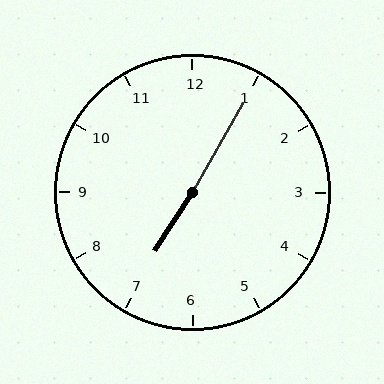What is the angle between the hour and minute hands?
Approximately 178 degrees.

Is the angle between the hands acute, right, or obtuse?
It is obtuse.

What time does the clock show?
7:05.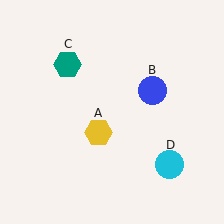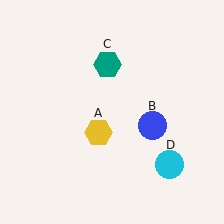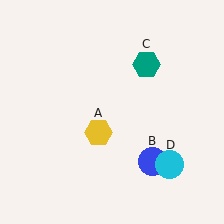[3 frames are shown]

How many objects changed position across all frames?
2 objects changed position: blue circle (object B), teal hexagon (object C).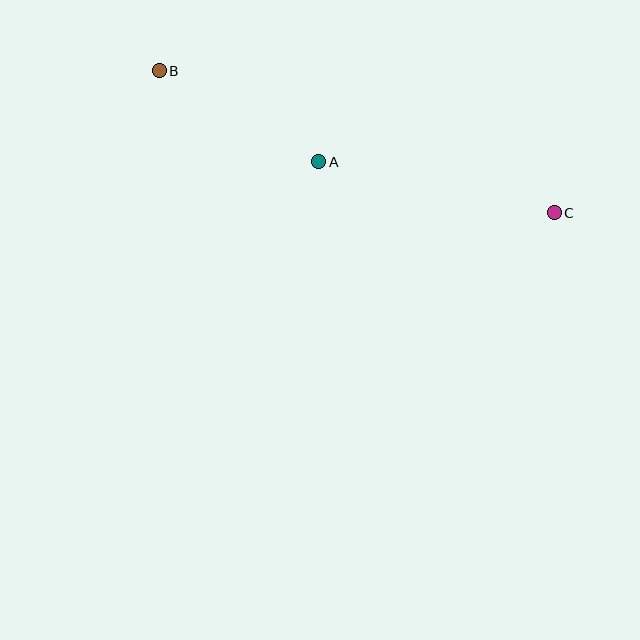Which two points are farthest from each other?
Points B and C are farthest from each other.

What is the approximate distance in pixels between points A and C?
The distance between A and C is approximately 241 pixels.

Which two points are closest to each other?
Points A and B are closest to each other.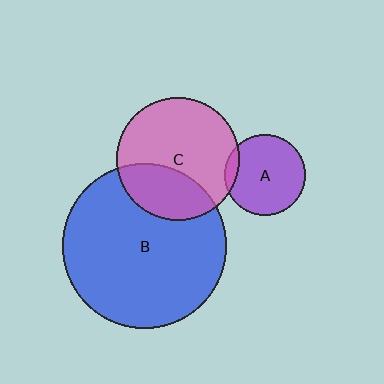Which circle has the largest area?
Circle B (blue).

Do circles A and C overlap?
Yes.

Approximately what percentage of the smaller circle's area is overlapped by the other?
Approximately 10%.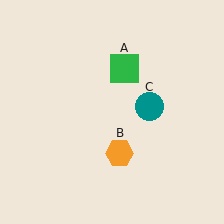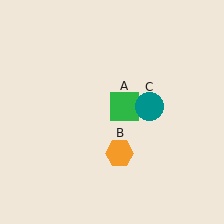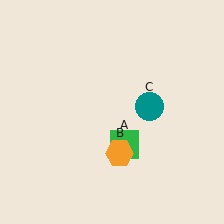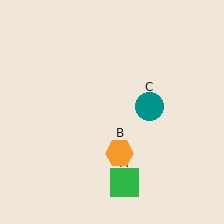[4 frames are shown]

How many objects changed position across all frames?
1 object changed position: green square (object A).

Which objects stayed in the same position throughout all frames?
Orange hexagon (object B) and teal circle (object C) remained stationary.